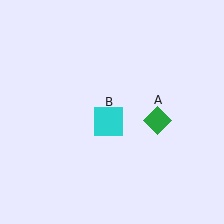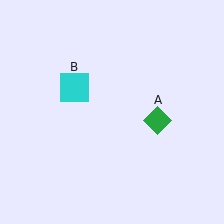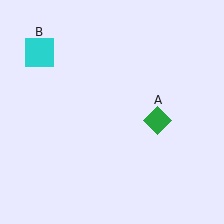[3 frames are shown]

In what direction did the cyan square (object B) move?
The cyan square (object B) moved up and to the left.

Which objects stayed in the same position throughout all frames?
Green diamond (object A) remained stationary.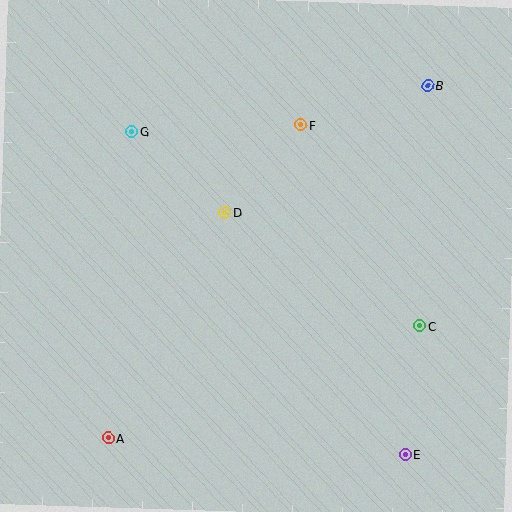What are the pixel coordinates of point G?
Point G is at (132, 132).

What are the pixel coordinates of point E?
Point E is at (405, 455).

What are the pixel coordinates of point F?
Point F is at (301, 125).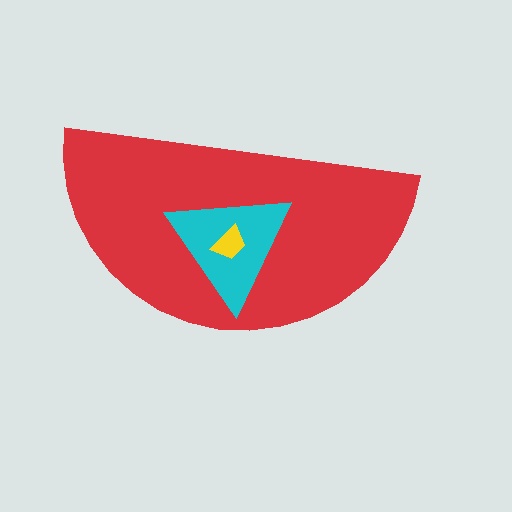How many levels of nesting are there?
3.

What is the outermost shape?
The red semicircle.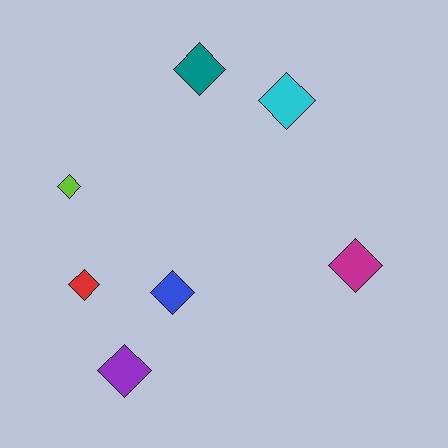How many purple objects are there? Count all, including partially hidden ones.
There is 1 purple object.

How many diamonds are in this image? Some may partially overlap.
There are 7 diamonds.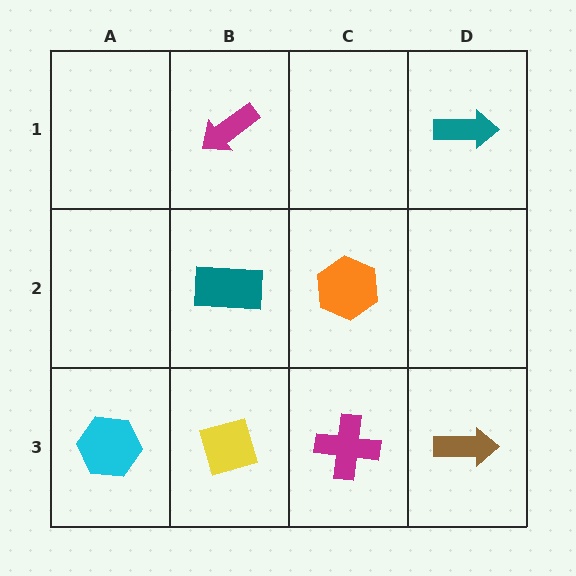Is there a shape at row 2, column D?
No, that cell is empty.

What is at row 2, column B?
A teal rectangle.